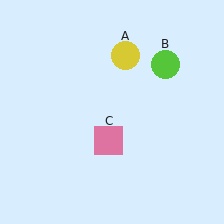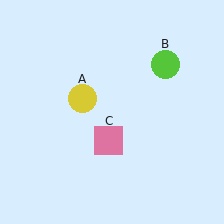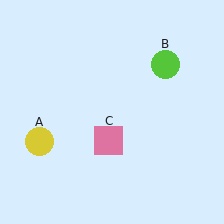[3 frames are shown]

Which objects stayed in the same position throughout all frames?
Lime circle (object B) and pink square (object C) remained stationary.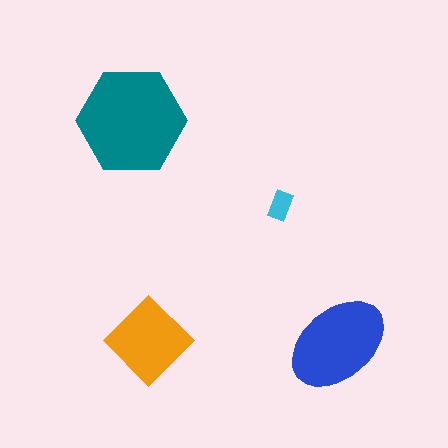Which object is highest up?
The teal hexagon is topmost.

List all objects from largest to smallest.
The teal hexagon, the blue ellipse, the orange diamond, the cyan rectangle.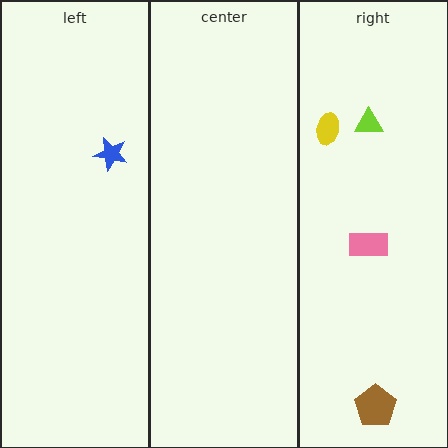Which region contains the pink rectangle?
The right region.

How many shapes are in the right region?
4.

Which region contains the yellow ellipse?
The right region.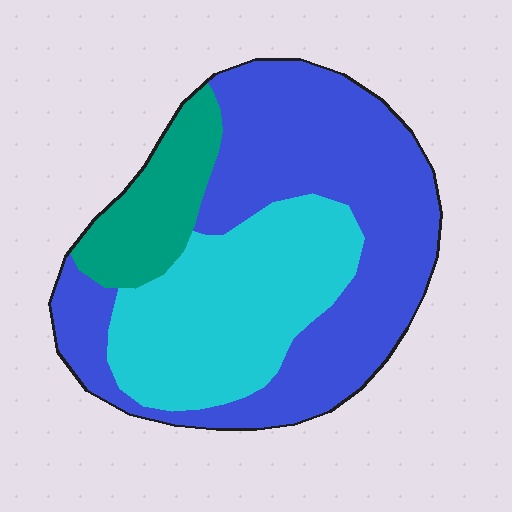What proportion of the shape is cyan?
Cyan covers 33% of the shape.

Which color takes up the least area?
Teal, at roughly 15%.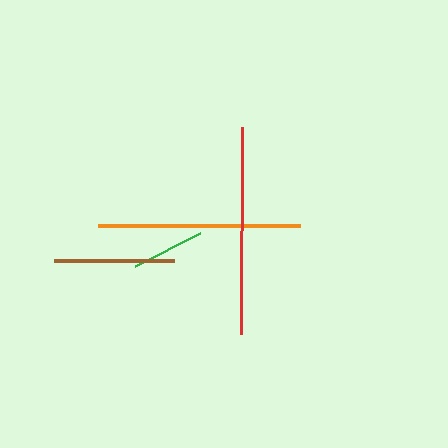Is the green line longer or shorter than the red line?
The red line is longer than the green line.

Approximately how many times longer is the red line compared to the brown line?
The red line is approximately 1.7 times the length of the brown line.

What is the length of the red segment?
The red segment is approximately 207 pixels long.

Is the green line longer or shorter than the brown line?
The brown line is longer than the green line.